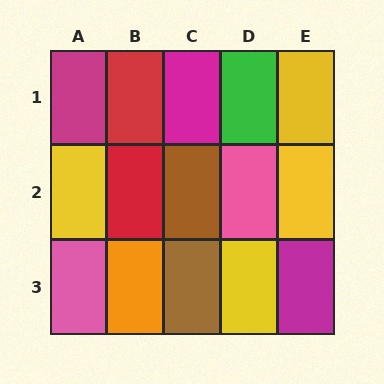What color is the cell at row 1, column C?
Magenta.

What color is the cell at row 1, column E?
Yellow.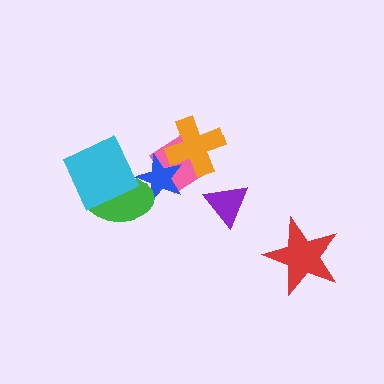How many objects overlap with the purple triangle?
0 objects overlap with the purple triangle.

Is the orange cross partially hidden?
Yes, it is partially covered by another shape.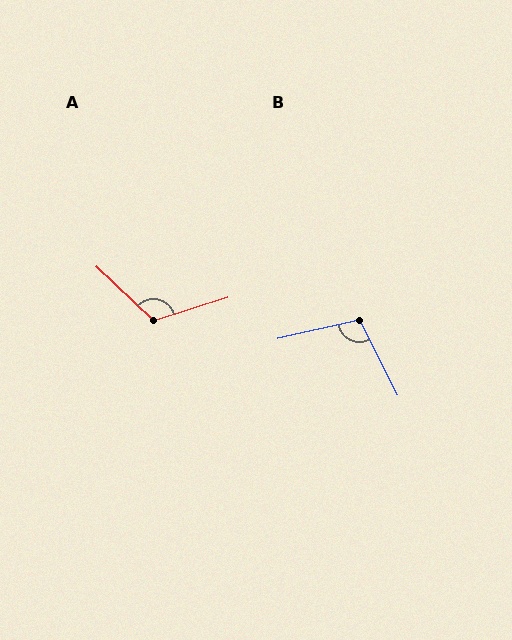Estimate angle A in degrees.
Approximately 119 degrees.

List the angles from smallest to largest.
B (104°), A (119°).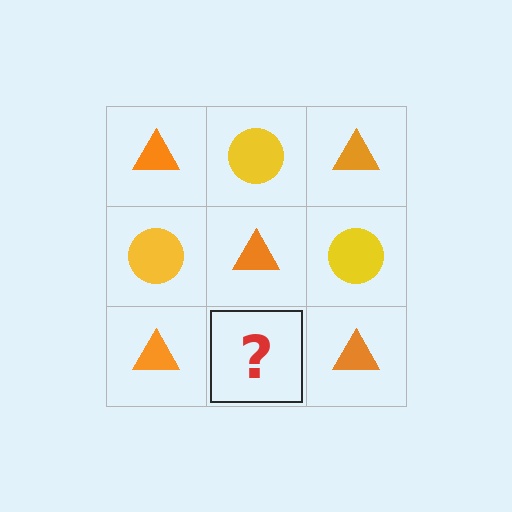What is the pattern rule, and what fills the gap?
The rule is that it alternates orange triangle and yellow circle in a checkerboard pattern. The gap should be filled with a yellow circle.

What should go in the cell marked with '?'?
The missing cell should contain a yellow circle.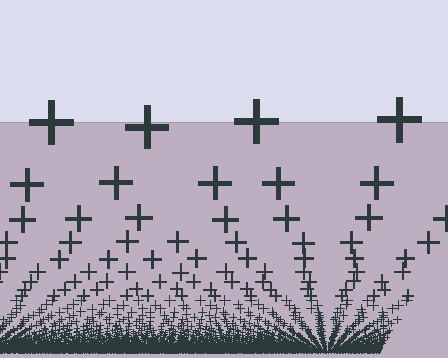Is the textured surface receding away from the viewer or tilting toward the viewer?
The surface appears to tilt toward the viewer. Texture elements get larger and sparser toward the top.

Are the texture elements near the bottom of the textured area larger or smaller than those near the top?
Smaller. The gradient is inverted — elements near the bottom are smaller and denser.